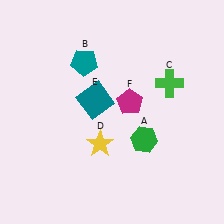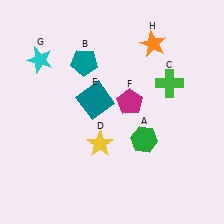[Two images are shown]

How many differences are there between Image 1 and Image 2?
There are 2 differences between the two images.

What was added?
A cyan star (G), an orange star (H) were added in Image 2.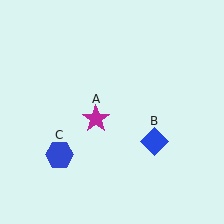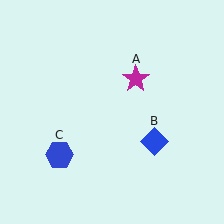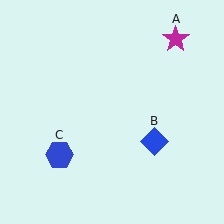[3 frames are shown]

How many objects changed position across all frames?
1 object changed position: magenta star (object A).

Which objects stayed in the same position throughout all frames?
Blue diamond (object B) and blue hexagon (object C) remained stationary.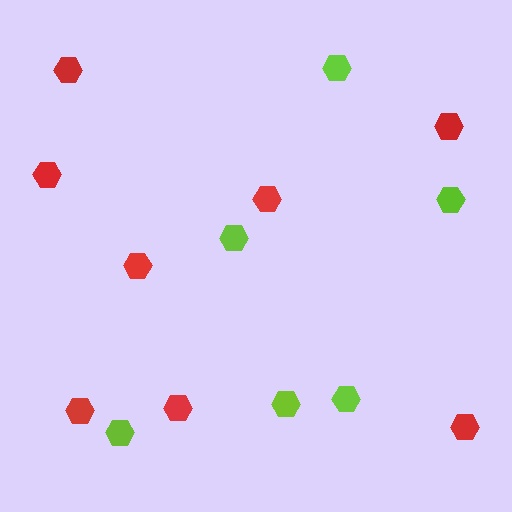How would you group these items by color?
There are 2 groups: one group of red hexagons (8) and one group of lime hexagons (6).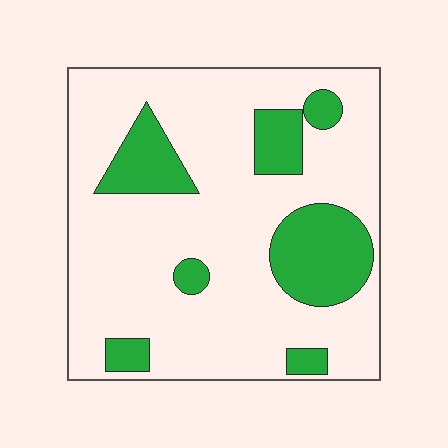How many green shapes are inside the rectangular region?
7.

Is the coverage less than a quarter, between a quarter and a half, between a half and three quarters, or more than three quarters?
Less than a quarter.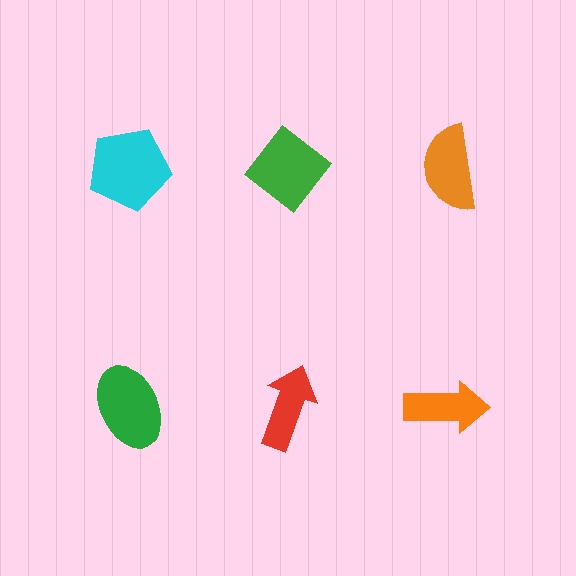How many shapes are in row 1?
3 shapes.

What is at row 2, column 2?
A red arrow.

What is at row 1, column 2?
A green diamond.